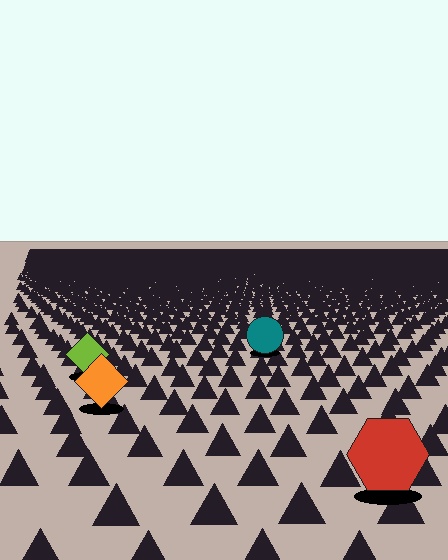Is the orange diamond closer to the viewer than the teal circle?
Yes. The orange diamond is closer — you can tell from the texture gradient: the ground texture is coarser near it.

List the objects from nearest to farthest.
From nearest to farthest: the red hexagon, the orange diamond, the lime diamond, the teal circle.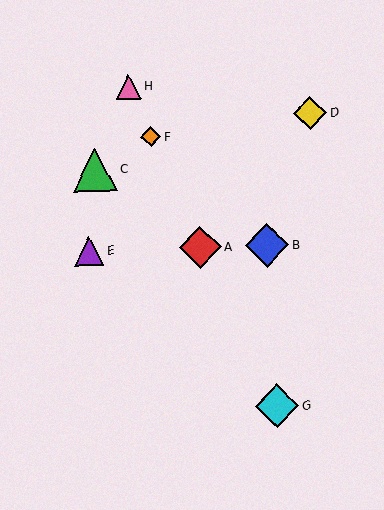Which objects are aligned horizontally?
Objects A, B, E are aligned horizontally.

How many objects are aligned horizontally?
3 objects (A, B, E) are aligned horizontally.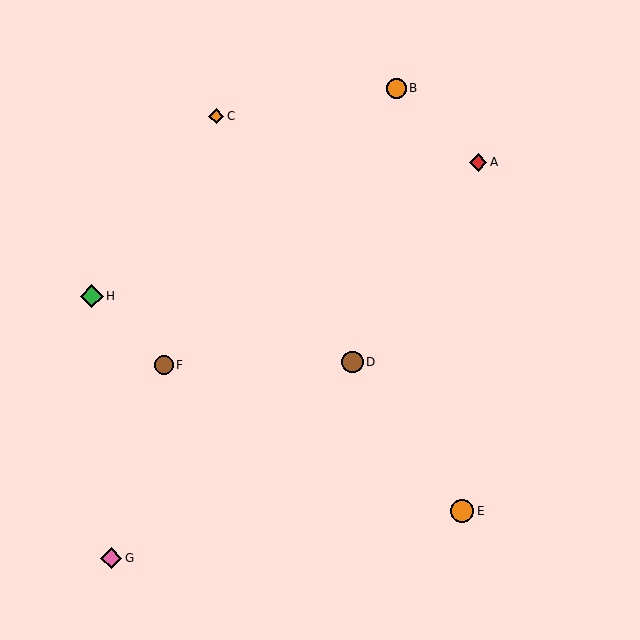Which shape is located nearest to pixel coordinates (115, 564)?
The pink diamond (labeled G) at (111, 558) is nearest to that location.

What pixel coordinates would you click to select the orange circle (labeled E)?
Click at (462, 511) to select the orange circle E.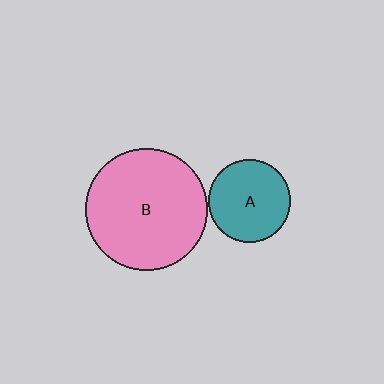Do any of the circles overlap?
No, none of the circles overlap.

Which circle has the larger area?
Circle B (pink).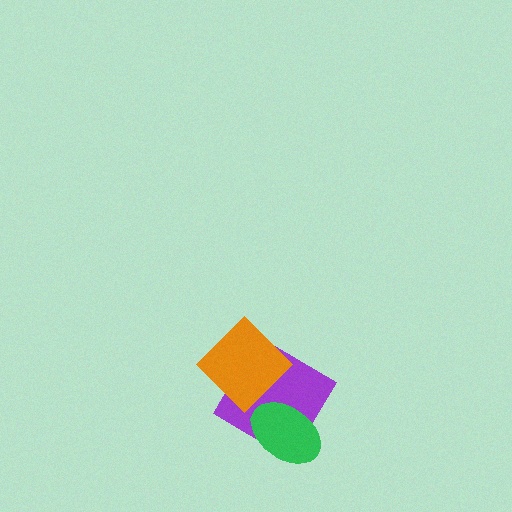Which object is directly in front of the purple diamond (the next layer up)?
The orange diamond is directly in front of the purple diamond.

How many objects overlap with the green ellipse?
1 object overlaps with the green ellipse.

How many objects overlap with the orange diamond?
1 object overlaps with the orange diamond.